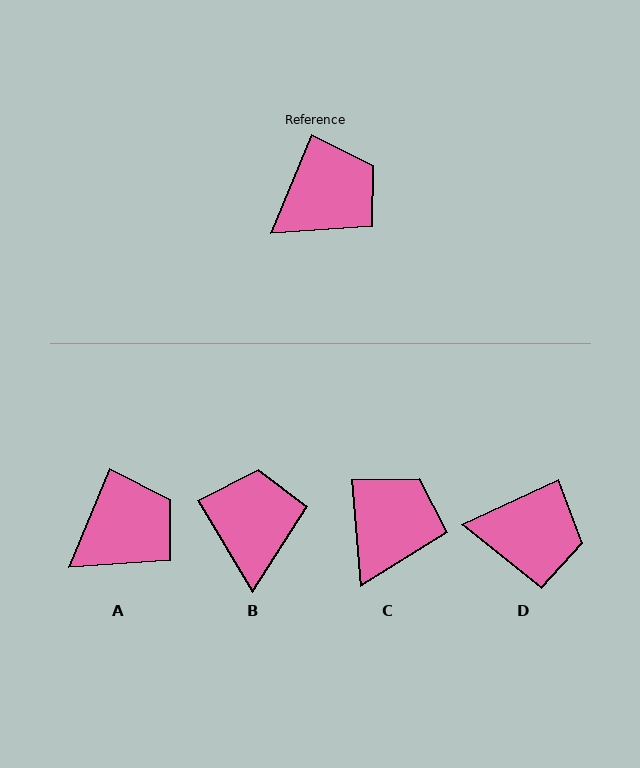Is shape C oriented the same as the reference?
No, it is off by about 28 degrees.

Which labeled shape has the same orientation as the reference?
A.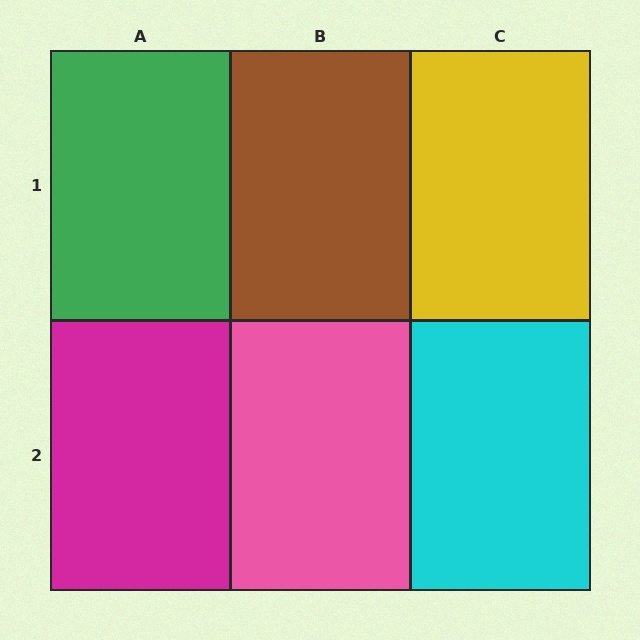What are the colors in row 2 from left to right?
Magenta, pink, cyan.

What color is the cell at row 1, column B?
Brown.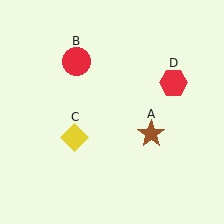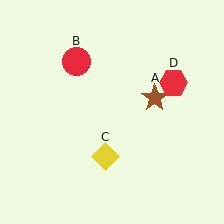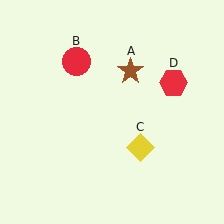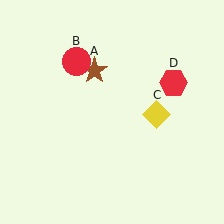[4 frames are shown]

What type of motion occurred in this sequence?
The brown star (object A), yellow diamond (object C) rotated counterclockwise around the center of the scene.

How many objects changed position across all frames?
2 objects changed position: brown star (object A), yellow diamond (object C).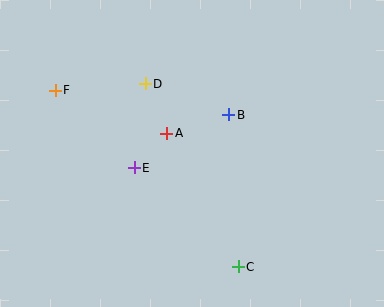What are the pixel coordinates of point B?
Point B is at (228, 115).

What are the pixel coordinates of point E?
Point E is at (134, 168).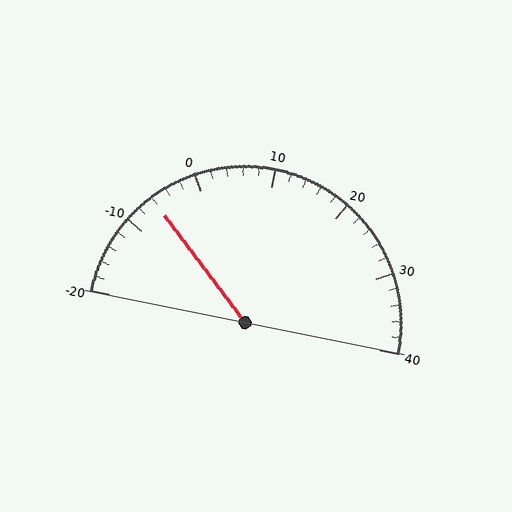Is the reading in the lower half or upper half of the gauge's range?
The reading is in the lower half of the range (-20 to 40).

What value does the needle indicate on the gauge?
The needle indicates approximately -6.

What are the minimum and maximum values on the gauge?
The gauge ranges from -20 to 40.